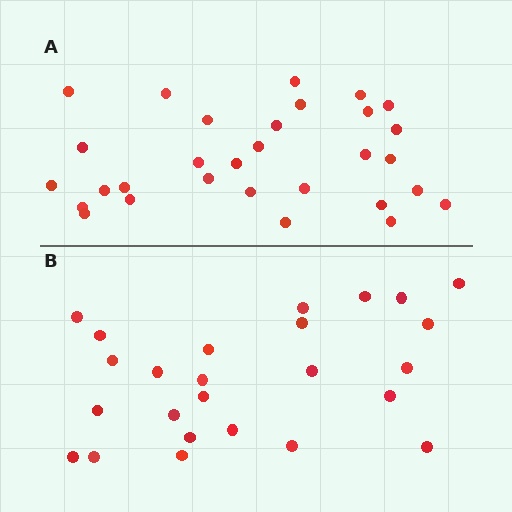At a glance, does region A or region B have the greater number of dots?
Region A (the top region) has more dots.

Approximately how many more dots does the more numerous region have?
Region A has about 5 more dots than region B.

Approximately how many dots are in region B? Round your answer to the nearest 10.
About 20 dots. (The exact count is 25, which rounds to 20.)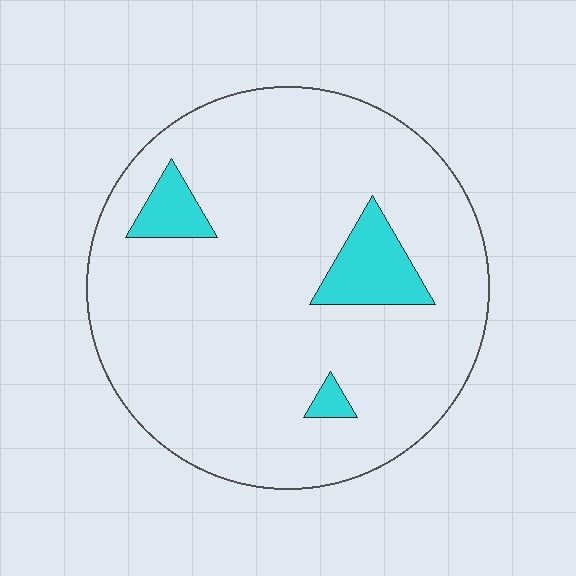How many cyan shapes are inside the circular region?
3.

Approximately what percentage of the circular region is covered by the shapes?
Approximately 10%.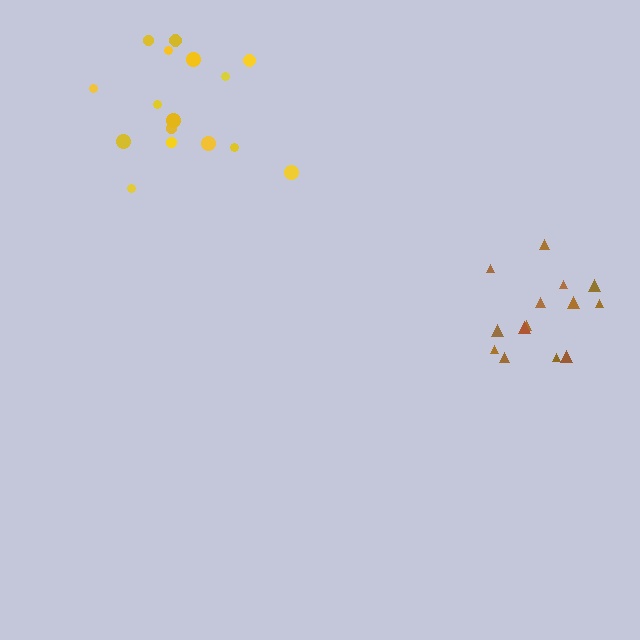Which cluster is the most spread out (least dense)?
Yellow.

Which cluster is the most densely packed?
Brown.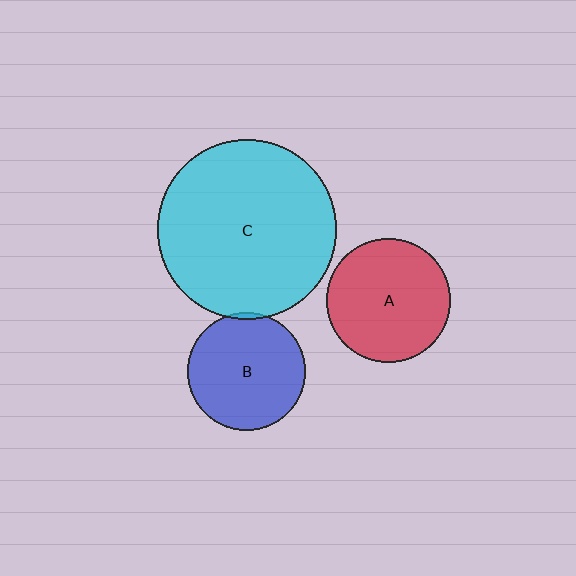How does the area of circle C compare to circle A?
Approximately 2.1 times.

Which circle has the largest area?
Circle C (cyan).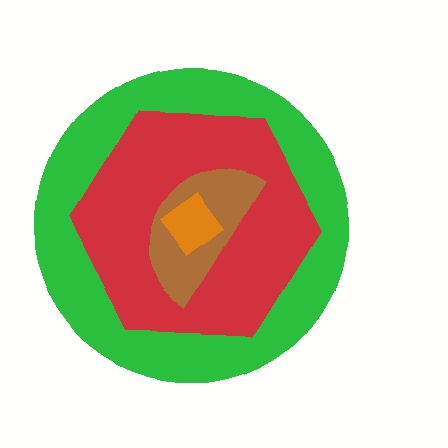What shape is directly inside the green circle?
The red hexagon.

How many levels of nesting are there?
4.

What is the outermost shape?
The green circle.